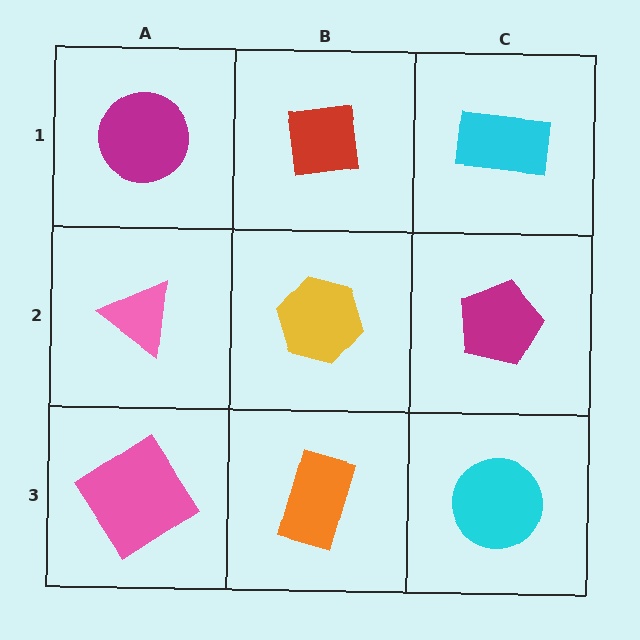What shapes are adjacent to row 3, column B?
A yellow hexagon (row 2, column B), a pink diamond (row 3, column A), a cyan circle (row 3, column C).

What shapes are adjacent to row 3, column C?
A magenta pentagon (row 2, column C), an orange rectangle (row 3, column B).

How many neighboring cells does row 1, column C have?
2.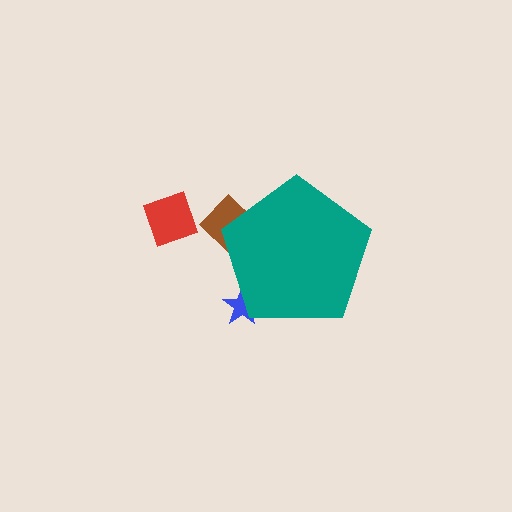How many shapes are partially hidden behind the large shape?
2 shapes are partially hidden.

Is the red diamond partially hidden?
No, the red diamond is fully visible.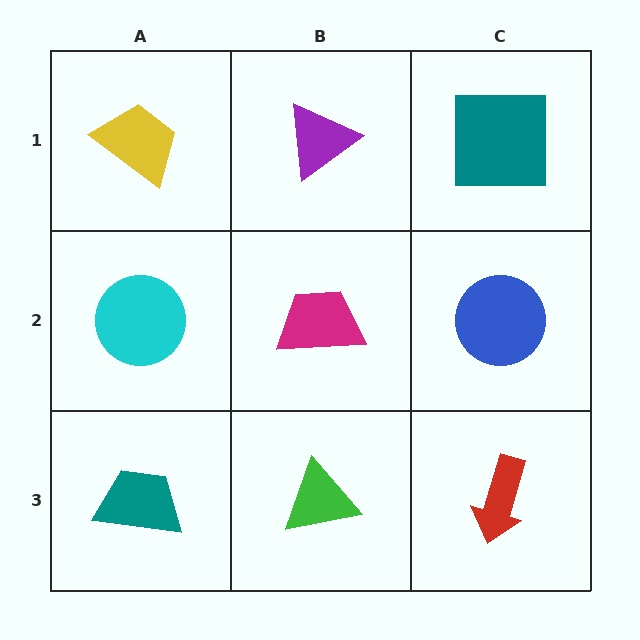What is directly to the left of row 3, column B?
A teal trapezoid.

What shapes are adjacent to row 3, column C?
A blue circle (row 2, column C), a green triangle (row 3, column B).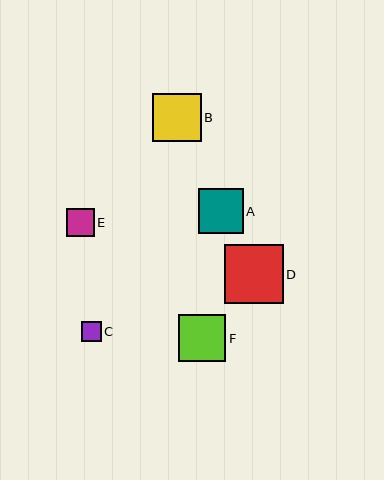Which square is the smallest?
Square C is the smallest with a size of approximately 20 pixels.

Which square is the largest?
Square D is the largest with a size of approximately 59 pixels.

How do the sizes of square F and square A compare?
Square F and square A are approximately the same size.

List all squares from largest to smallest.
From largest to smallest: D, B, F, A, E, C.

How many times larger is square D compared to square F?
Square D is approximately 1.3 times the size of square F.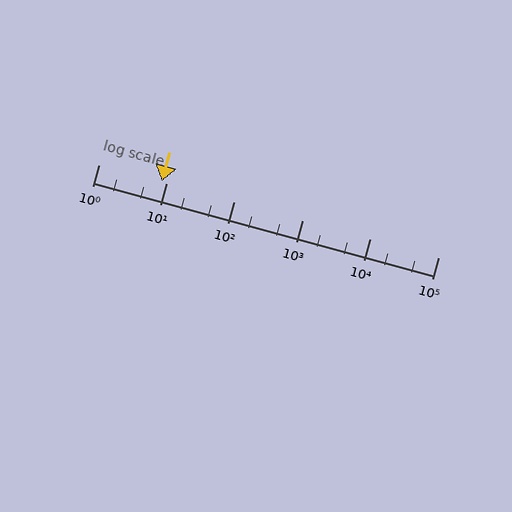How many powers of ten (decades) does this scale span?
The scale spans 5 decades, from 1 to 100000.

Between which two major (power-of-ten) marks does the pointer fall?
The pointer is between 1 and 10.